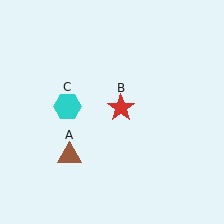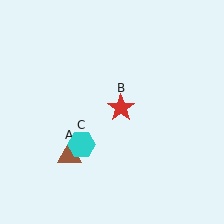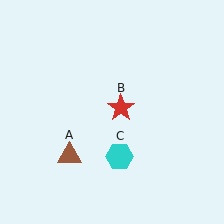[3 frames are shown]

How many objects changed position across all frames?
1 object changed position: cyan hexagon (object C).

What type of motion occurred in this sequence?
The cyan hexagon (object C) rotated counterclockwise around the center of the scene.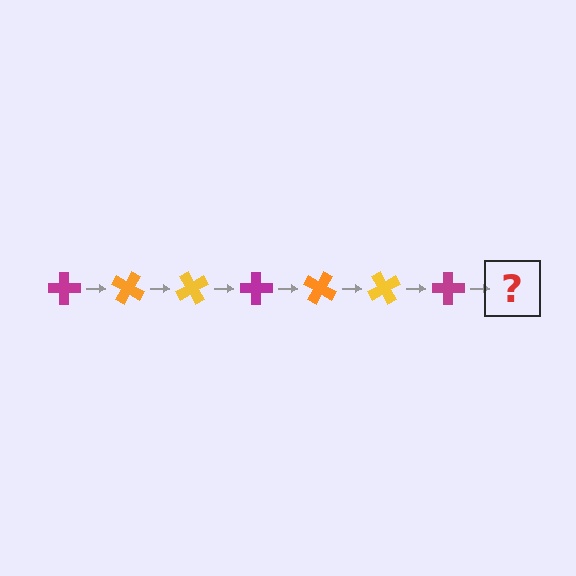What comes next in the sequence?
The next element should be an orange cross, rotated 210 degrees from the start.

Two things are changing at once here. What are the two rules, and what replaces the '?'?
The two rules are that it rotates 30 degrees each step and the color cycles through magenta, orange, and yellow. The '?' should be an orange cross, rotated 210 degrees from the start.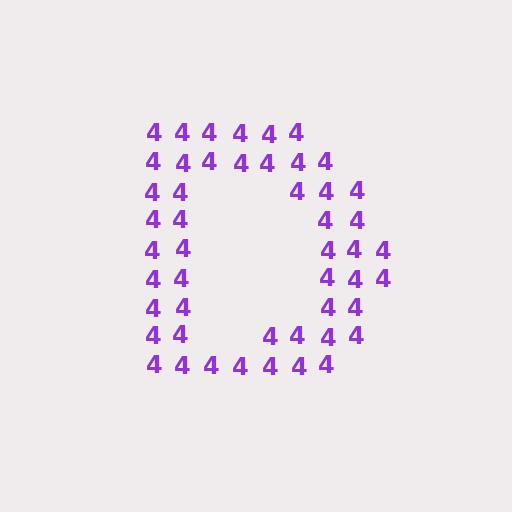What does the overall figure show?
The overall figure shows the letter D.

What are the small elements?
The small elements are digit 4's.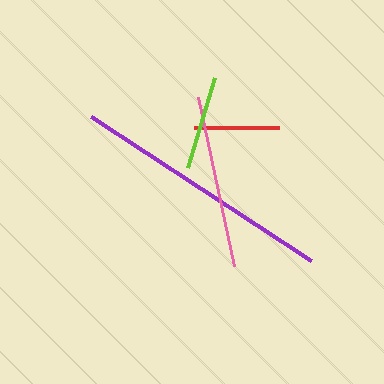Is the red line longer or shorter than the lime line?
The lime line is longer than the red line.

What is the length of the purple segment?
The purple segment is approximately 263 pixels long.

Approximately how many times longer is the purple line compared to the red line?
The purple line is approximately 3.1 times the length of the red line.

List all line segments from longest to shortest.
From longest to shortest: purple, pink, lime, red.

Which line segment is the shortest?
The red line is the shortest at approximately 85 pixels.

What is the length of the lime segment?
The lime segment is approximately 94 pixels long.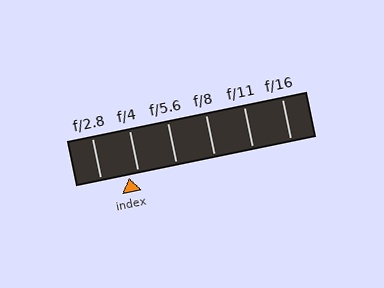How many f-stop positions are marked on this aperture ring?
There are 6 f-stop positions marked.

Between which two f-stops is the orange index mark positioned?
The index mark is between f/2.8 and f/4.